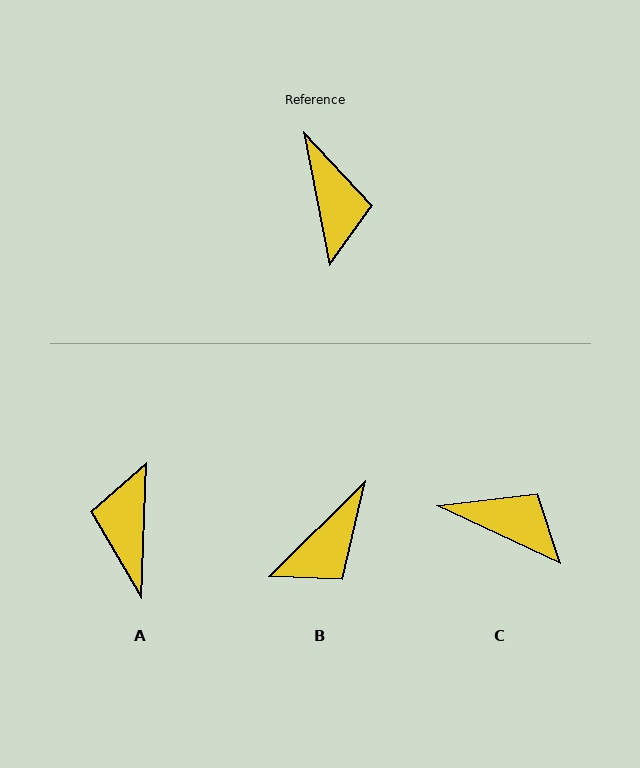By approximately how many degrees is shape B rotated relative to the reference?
Approximately 56 degrees clockwise.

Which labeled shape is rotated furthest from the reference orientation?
A, about 167 degrees away.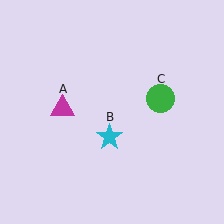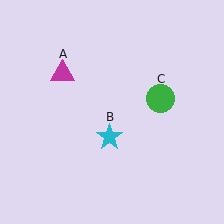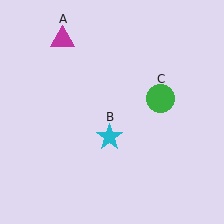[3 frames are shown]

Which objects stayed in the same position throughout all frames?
Cyan star (object B) and green circle (object C) remained stationary.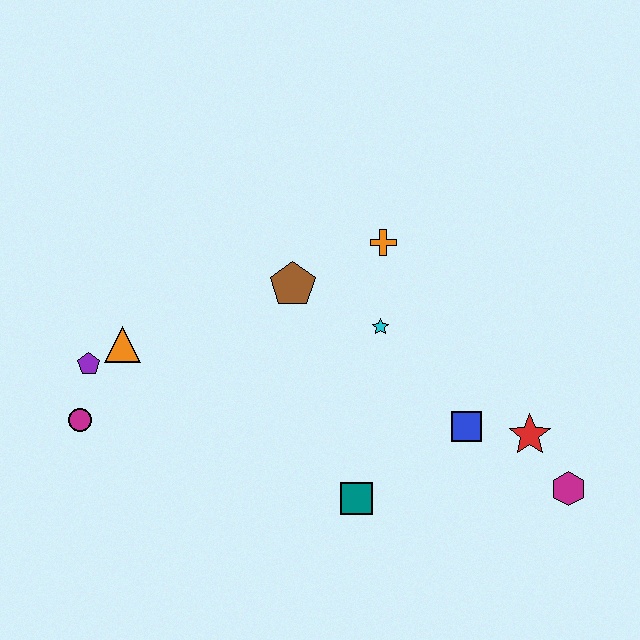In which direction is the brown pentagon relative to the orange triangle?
The brown pentagon is to the right of the orange triangle.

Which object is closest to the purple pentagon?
The orange triangle is closest to the purple pentagon.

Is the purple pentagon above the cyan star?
No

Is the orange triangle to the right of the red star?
No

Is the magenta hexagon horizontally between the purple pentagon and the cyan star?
No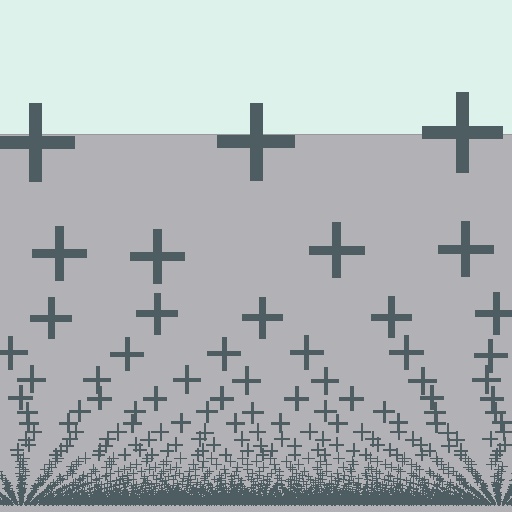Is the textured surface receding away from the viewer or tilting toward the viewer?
The surface appears to tilt toward the viewer. Texture elements get larger and sparser toward the top.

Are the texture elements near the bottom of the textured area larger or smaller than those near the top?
Smaller. The gradient is inverted — elements near the bottom are smaller and denser.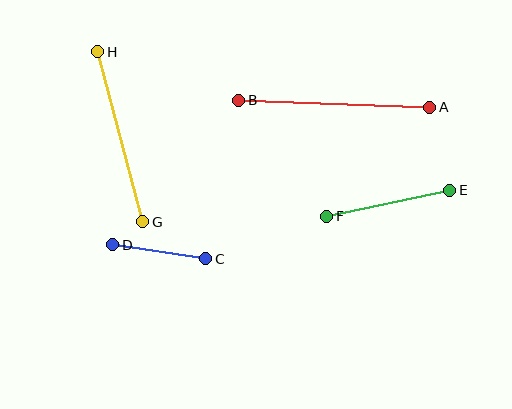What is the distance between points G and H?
The distance is approximately 176 pixels.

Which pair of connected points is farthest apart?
Points A and B are farthest apart.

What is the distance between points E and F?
The distance is approximately 126 pixels.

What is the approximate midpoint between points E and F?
The midpoint is at approximately (388, 203) pixels.